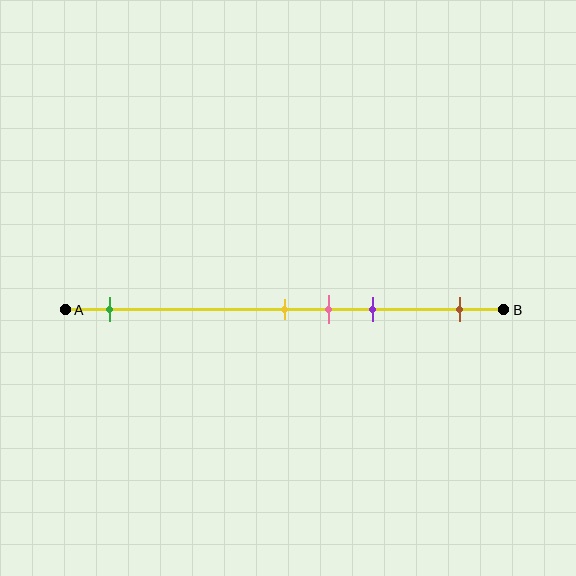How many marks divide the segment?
There are 5 marks dividing the segment.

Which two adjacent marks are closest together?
The yellow and pink marks are the closest adjacent pair.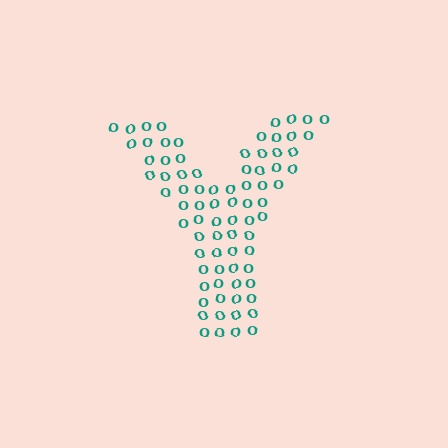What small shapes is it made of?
It is made of small letter O's.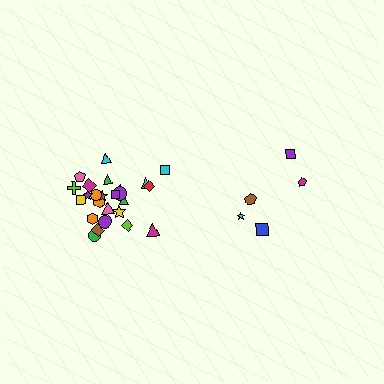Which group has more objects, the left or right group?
The left group.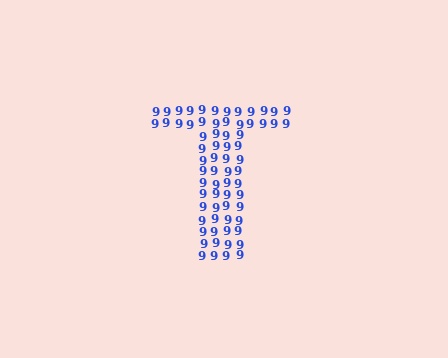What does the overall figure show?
The overall figure shows the letter T.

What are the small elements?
The small elements are digit 9's.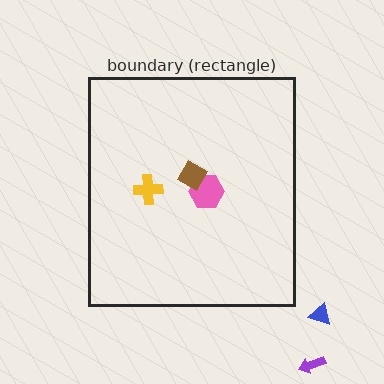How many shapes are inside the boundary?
3 inside, 2 outside.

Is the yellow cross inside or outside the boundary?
Inside.